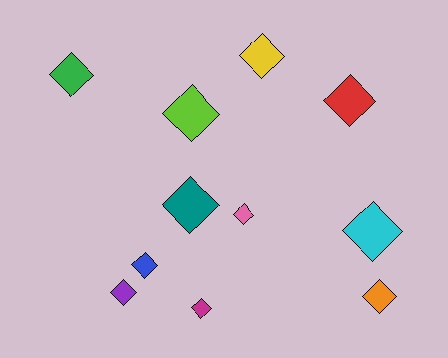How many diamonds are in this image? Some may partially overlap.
There are 11 diamonds.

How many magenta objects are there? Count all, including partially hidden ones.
There is 1 magenta object.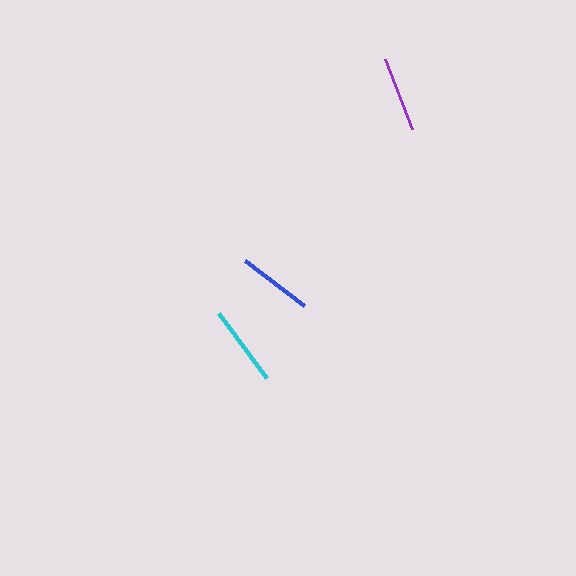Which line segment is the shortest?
The blue line is the shortest at approximately 74 pixels.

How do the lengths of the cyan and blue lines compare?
The cyan and blue lines are approximately the same length.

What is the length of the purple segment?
The purple segment is approximately 75 pixels long.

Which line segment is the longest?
The cyan line is the longest at approximately 81 pixels.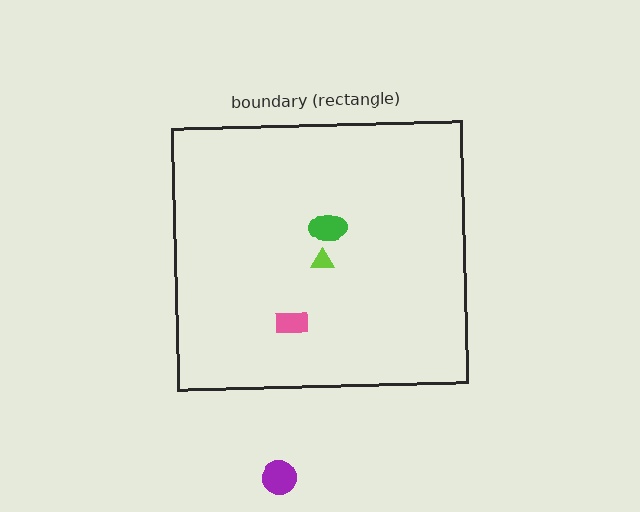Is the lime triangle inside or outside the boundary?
Inside.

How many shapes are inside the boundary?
3 inside, 1 outside.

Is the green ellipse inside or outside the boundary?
Inside.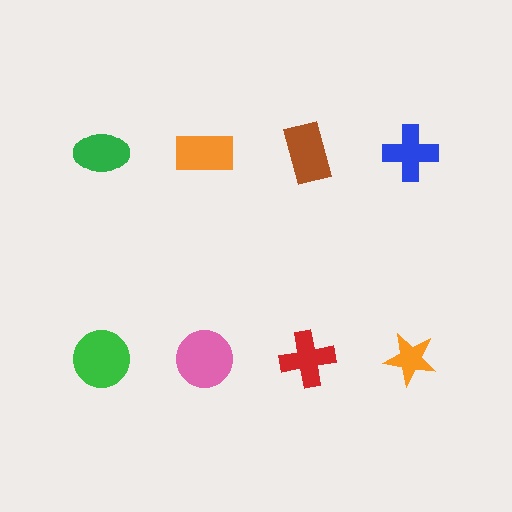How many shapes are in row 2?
4 shapes.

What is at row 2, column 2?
A pink circle.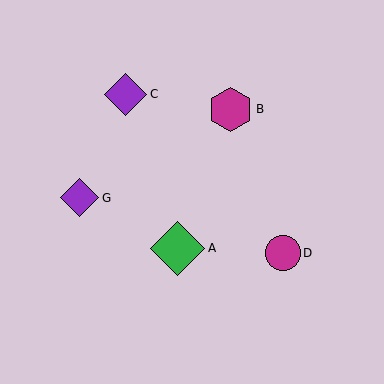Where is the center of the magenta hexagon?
The center of the magenta hexagon is at (231, 109).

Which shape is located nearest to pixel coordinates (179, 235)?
The green diamond (labeled A) at (178, 248) is nearest to that location.